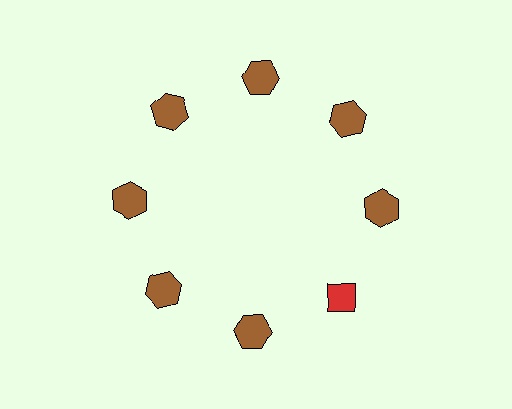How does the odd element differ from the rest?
It differs in both color (red instead of brown) and shape (diamond instead of hexagon).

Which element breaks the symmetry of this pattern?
The red diamond at roughly the 4 o'clock position breaks the symmetry. All other shapes are brown hexagons.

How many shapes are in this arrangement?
There are 8 shapes arranged in a ring pattern.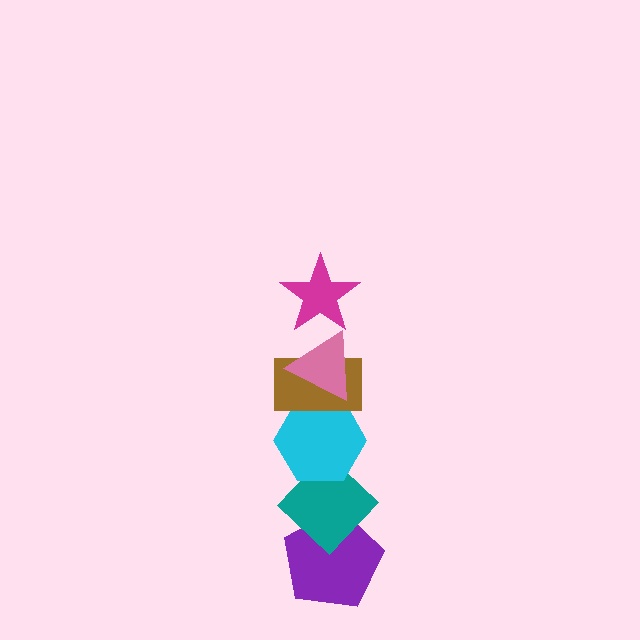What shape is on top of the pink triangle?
The magenta star is on top of the pink triangle.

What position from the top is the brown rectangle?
The brown rectangle is 3rd from the top.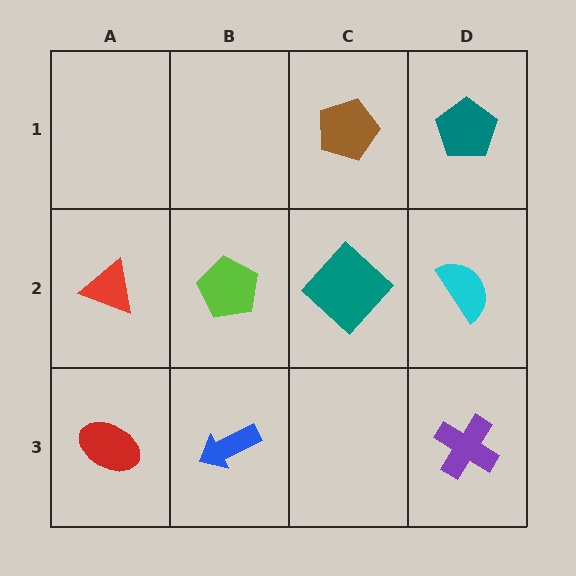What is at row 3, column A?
A red ellipse.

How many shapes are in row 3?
3 shapes.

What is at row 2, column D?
A cyan semicircle.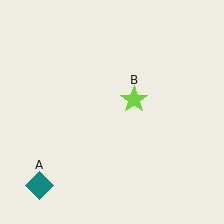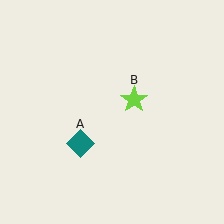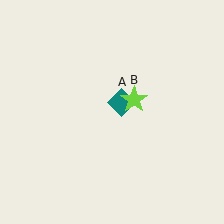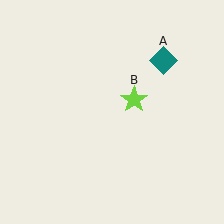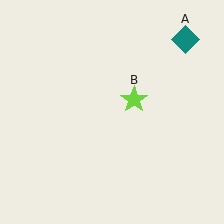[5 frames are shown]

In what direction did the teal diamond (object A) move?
The teal diamond (object A) moved up and to the right.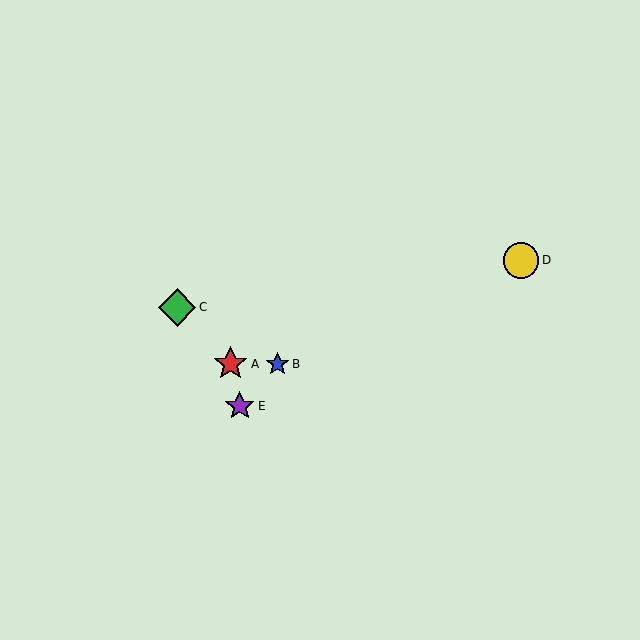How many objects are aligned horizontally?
2 objects (A, B) are aligned horizontally.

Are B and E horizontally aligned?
No, B is at y≈364 and E is at y≈406.